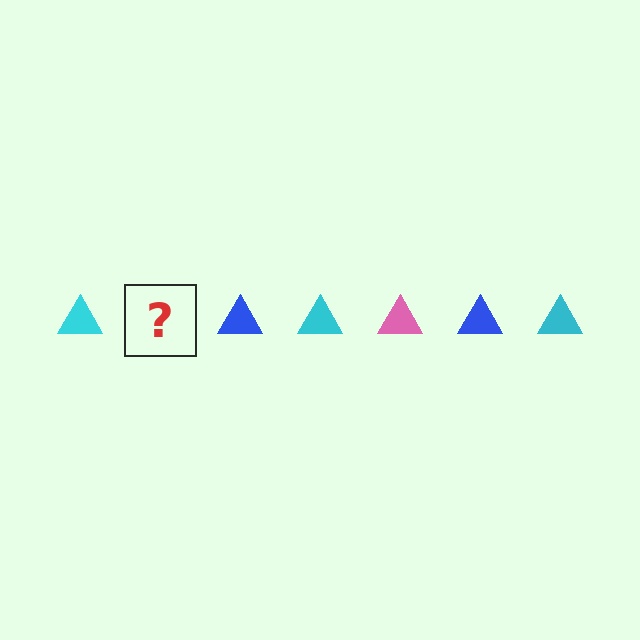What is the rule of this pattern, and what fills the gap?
The rule is that the pattern cycles through cyan, pink, blue triangles. The gap should be filled with a pink triangle.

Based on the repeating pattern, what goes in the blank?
The blank should be a pink triangle.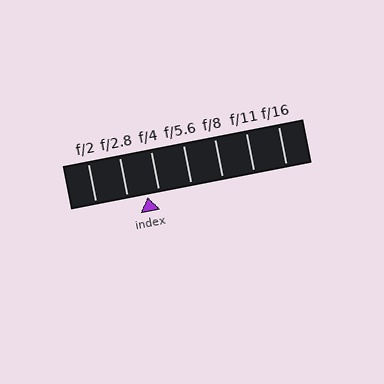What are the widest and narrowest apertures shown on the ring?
The widest aperture shown is f/2 and the narrowest is f/16.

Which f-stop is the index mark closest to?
The index mark is closest to f/4.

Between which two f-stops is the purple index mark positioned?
The index mark is between f/2.8 and f/4.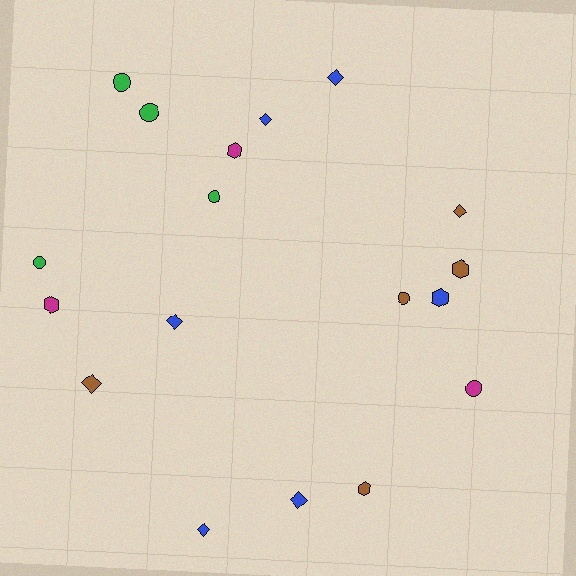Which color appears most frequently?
Blue, with 6 objects.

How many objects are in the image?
There are 18 objects.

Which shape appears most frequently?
Diamond, with 7 objects.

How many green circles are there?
There are 4 green circles.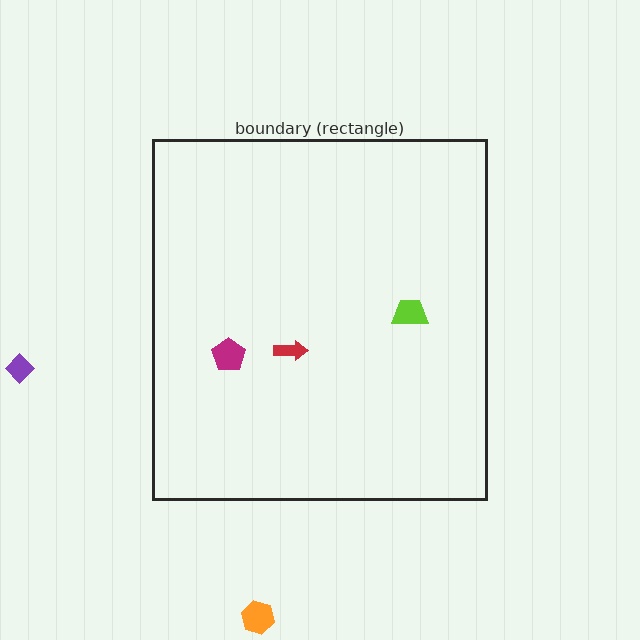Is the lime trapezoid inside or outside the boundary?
Inside.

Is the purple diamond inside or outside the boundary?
Outside.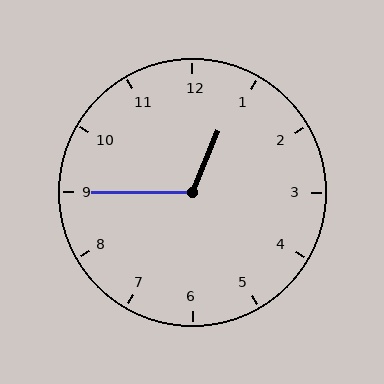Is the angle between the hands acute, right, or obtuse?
It is obtuse.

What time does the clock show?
12:45.